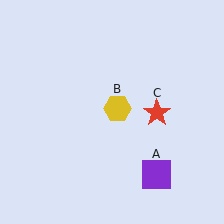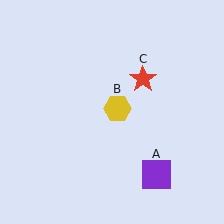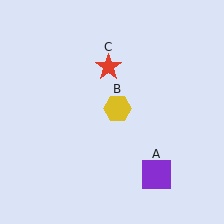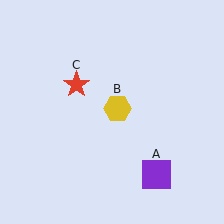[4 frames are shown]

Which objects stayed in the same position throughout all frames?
Purple square (object A) and yellow hexagon (object B) remained stationary.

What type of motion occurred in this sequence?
The red star (object C) rotated counterclockwise around the center of the scene.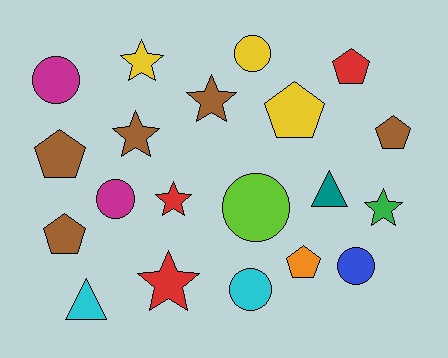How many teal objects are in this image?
There is 1 teal object.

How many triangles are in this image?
There are 2 triangles.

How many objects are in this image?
There are 20 objects.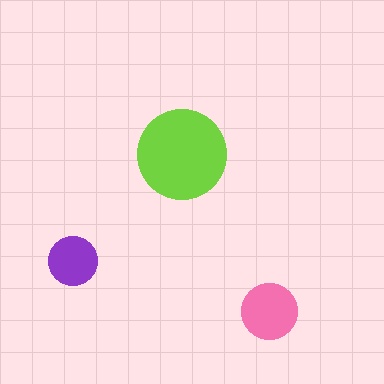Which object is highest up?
The lime circle is topmost.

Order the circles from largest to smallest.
the lime one, the pink one, the purple one.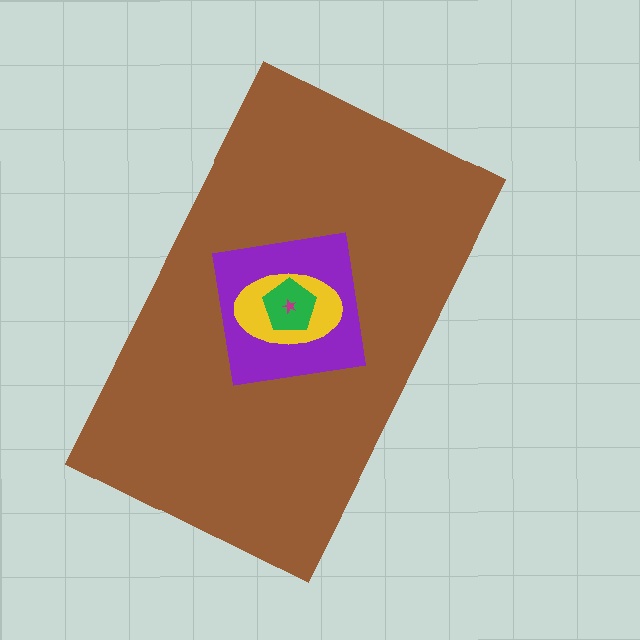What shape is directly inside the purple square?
The yellow ellipse.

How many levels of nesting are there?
5.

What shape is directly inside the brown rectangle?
The purple square.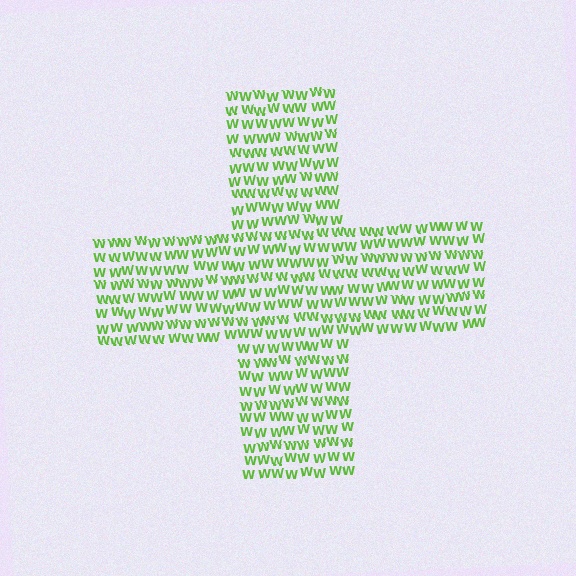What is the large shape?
The large shape is a cross.